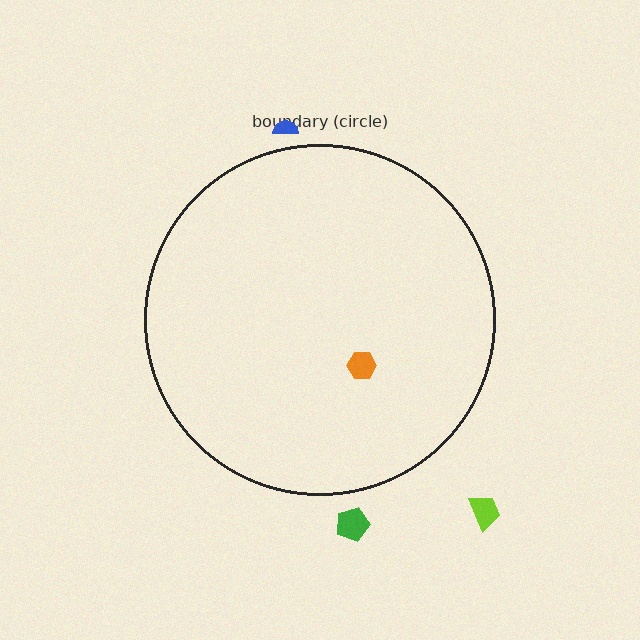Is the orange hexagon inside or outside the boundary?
Inside.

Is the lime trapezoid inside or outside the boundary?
Outside.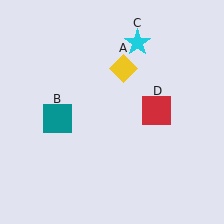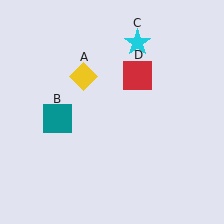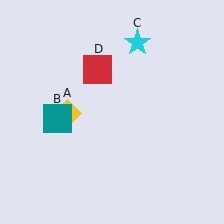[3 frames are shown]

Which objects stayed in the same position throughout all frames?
Teal square (object B) and cyan star (object C) remained stationary.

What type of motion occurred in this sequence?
The yellow diamond (object A), red square (object D) rotated counterclockwise around the center of the scene.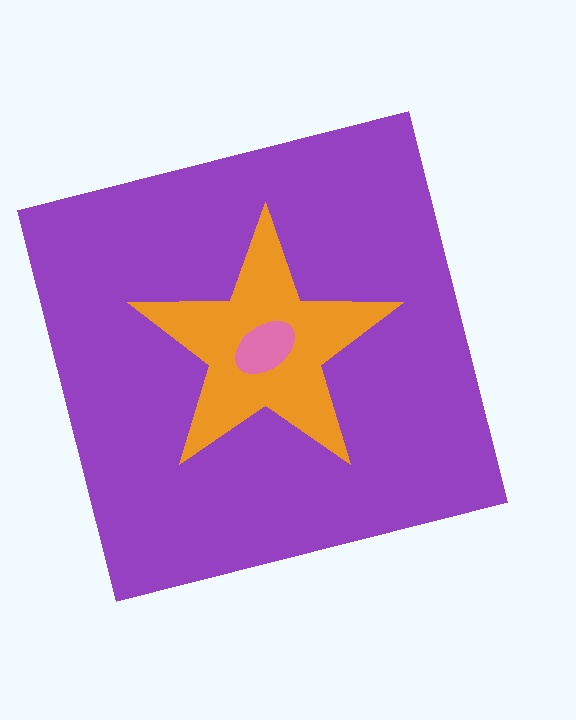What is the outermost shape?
The purple square.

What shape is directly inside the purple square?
The orange star.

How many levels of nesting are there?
3.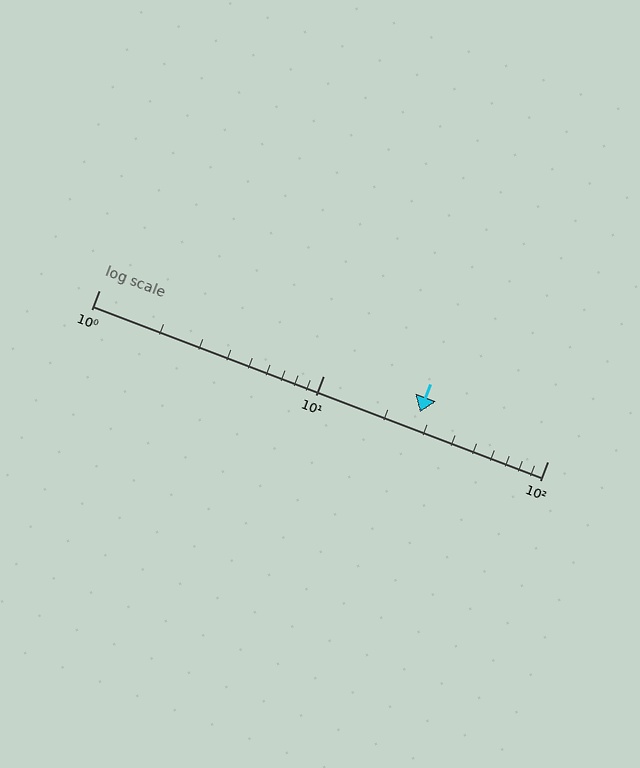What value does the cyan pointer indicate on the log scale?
The pointer indicates approximately 27.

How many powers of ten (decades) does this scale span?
The scale spans 2 decades, from 1 to 100.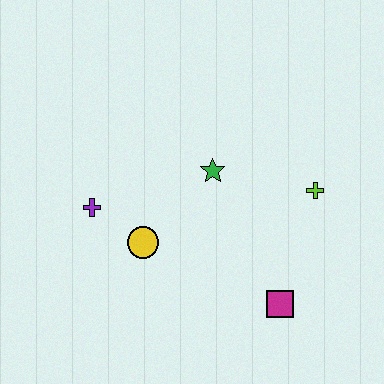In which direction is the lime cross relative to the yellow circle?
The lime cross is to the right of the yellow circle.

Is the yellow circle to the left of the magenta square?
Yes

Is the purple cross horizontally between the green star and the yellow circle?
No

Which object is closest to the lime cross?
The green star is closest to the lime cross.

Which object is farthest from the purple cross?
The lime cross is farthest from the purple cross.